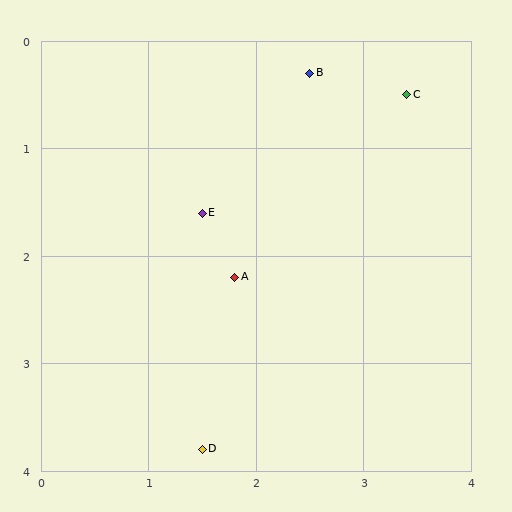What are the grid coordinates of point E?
Point E is at approximately (1.5, 1.6).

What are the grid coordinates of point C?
Point C is at approximately (3.4, 0.5).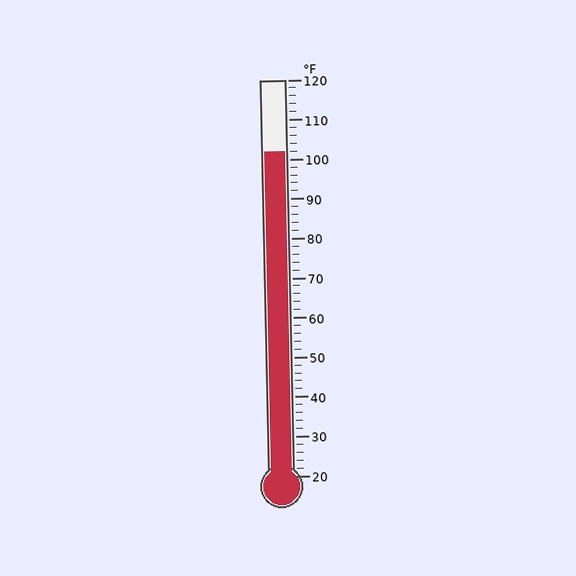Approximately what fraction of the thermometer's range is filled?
The thermometer is filled to approximately 80% of its range.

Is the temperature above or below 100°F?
The temperature is above 100°F.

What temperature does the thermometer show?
The thermometer shows approximately 102°F.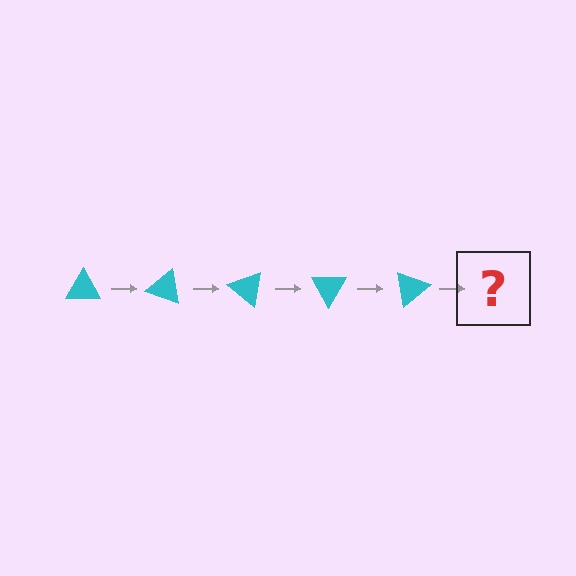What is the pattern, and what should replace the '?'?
The pattern is that the triangle rotates 20 degrees each step. The '?' should be a cyan triangle rotated 100 degrees.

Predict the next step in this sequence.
The next step is a cyan triangle rotated 100 degrees.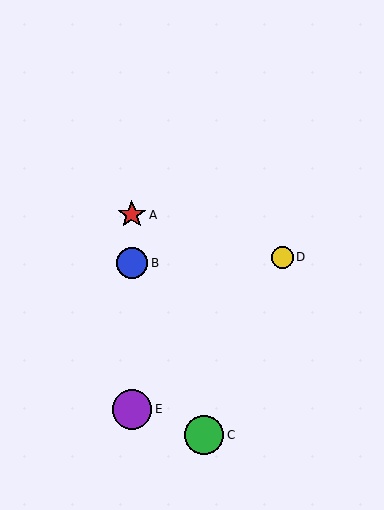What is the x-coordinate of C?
Object C is at x≈204.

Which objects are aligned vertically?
Objects A, B, E are aligned vertically.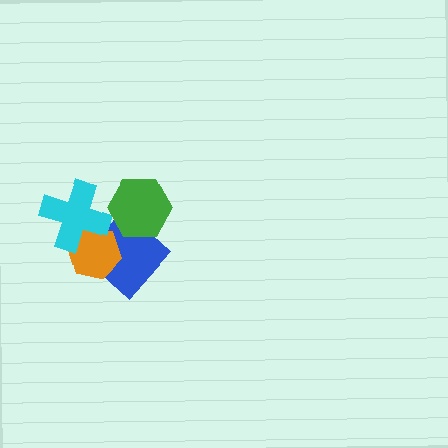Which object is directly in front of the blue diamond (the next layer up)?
The orange hexagon is directly in front of the blue diamond.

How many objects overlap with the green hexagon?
1 object overlaps with the green hexagon.